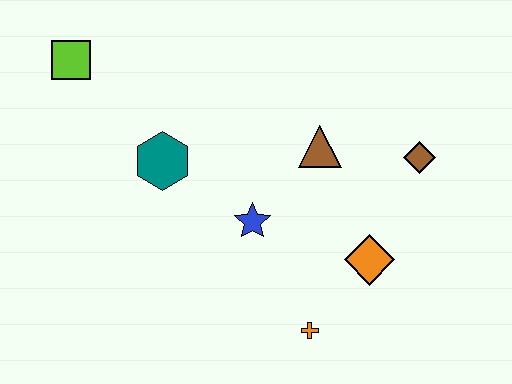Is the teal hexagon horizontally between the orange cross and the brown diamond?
No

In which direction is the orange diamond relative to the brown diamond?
The orange diamond is below the brown diamond.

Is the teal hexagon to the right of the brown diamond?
No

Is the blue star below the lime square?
Yes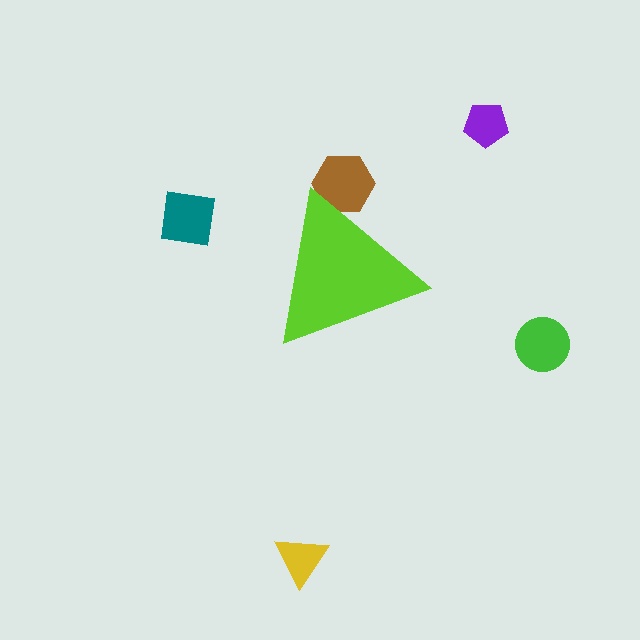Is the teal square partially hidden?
No, the teal square is fully visible.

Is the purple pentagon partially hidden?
No, the purple pentagon is fully visible.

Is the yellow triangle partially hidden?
No, the yellow triangle is fully visible.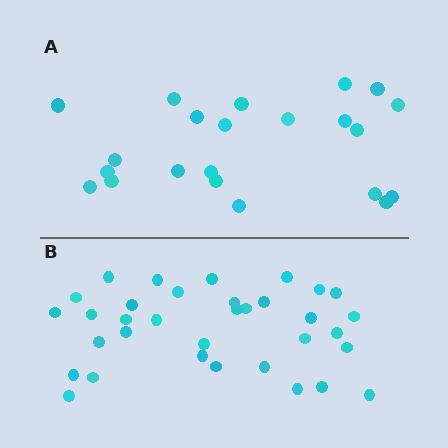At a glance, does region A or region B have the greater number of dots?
Region B (the bottom region) has more dots.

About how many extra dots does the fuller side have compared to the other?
Region B has roughly 12 or so more dots than region A.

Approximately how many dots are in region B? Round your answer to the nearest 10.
About 30 dots. (The exact count is 34, which rounds to 30.)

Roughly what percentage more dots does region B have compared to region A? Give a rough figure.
About 55% more.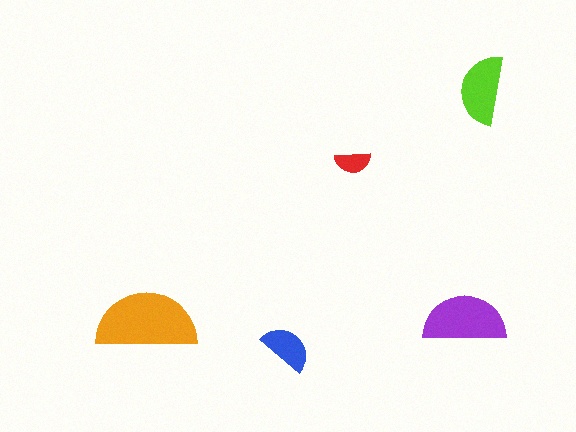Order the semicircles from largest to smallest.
the orange one, the purple one, the lime one, the blue one, the red one.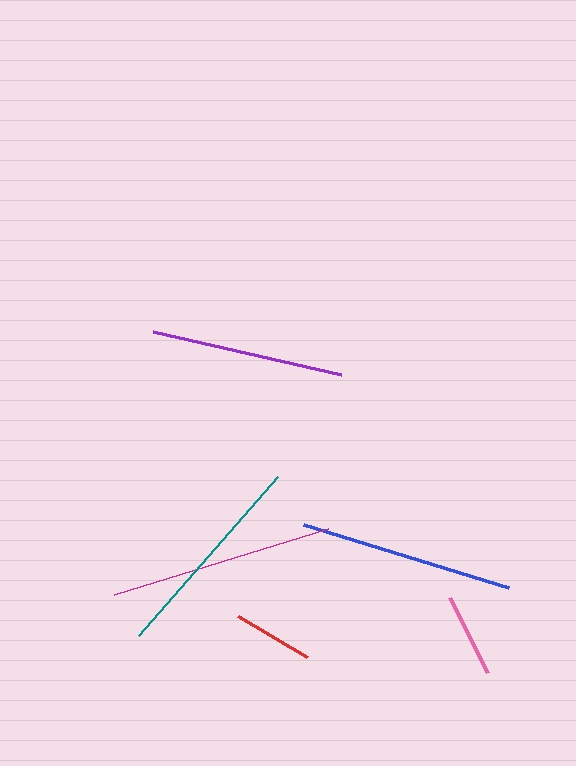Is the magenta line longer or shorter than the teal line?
The magenta line is longer than the teal line.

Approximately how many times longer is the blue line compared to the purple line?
The blue line is approximately 1.1 times the length of the purple line.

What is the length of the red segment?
The red segment is approximately 81 pixels long.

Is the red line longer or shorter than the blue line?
The blue line is longer than the red line.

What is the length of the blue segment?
The blue segment is approximately 215 pixels long.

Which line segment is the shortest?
The red line is the shortest at approximately 81 pixels.